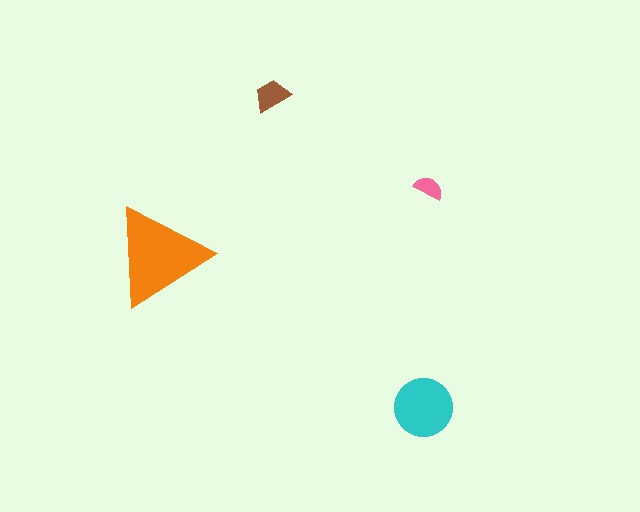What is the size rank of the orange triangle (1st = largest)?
1st.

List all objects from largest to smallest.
The orange triangle, the cyan circle, the brown trapezoid, the pink semicircle.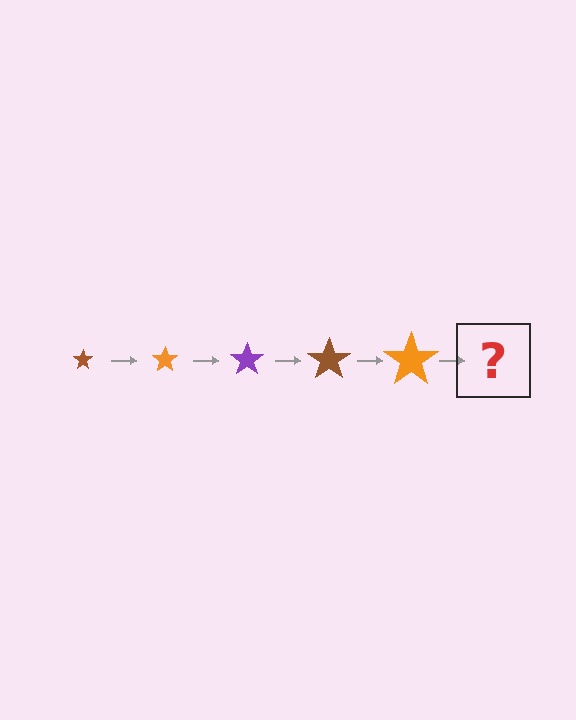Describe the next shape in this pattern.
It should be a purple star, larger than the previous one.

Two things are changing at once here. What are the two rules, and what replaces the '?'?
The two rules are that the star grows larger each step and the color cycles through brown, orange, and purple. The '?' should be a purple star, larger than the previous one.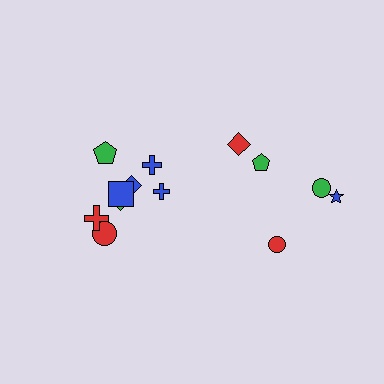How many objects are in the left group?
There are 8 objects.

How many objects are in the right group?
There are 5 objects.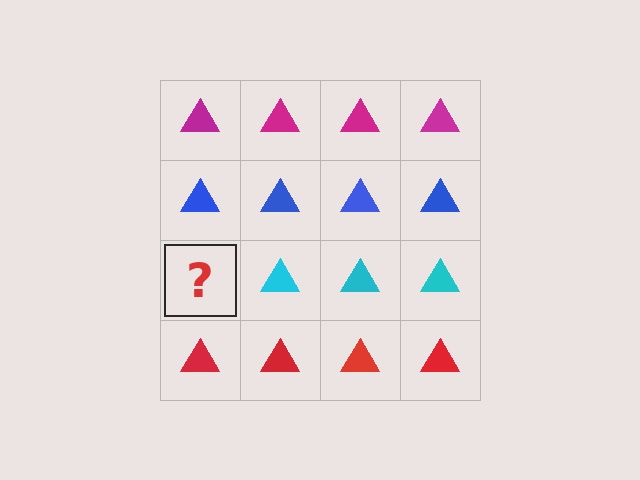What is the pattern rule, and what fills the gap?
The rule is that each row has a consistent color. The gap should be filled with a cyan triangle.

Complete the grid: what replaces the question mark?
The question mark should be replaced with a cyan triangle.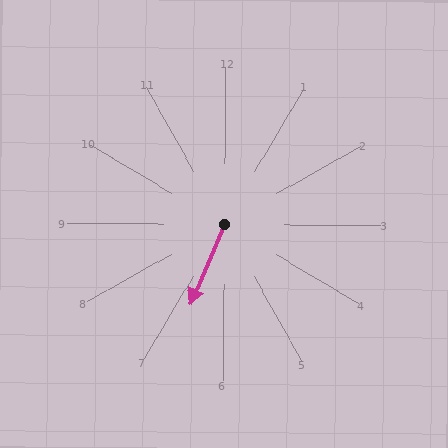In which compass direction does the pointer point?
Southwest.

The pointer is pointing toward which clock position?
Roughly 7 o'clock.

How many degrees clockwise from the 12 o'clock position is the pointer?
Approximately 203 degrees.